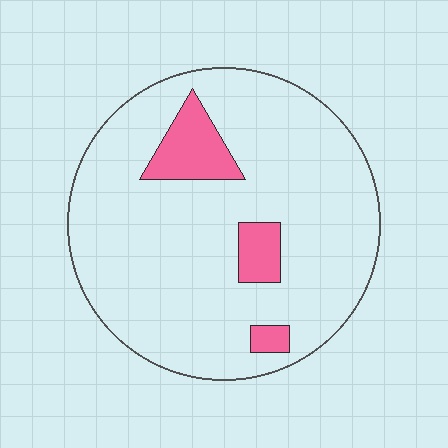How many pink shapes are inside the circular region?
3.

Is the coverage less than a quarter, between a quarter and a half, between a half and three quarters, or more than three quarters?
Less than a quarter.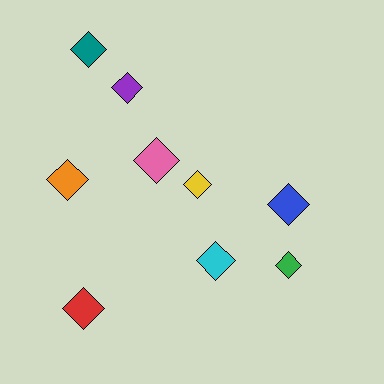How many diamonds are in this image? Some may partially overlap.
There are 9 diamonds.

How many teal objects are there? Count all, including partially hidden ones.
There is 1 teal object.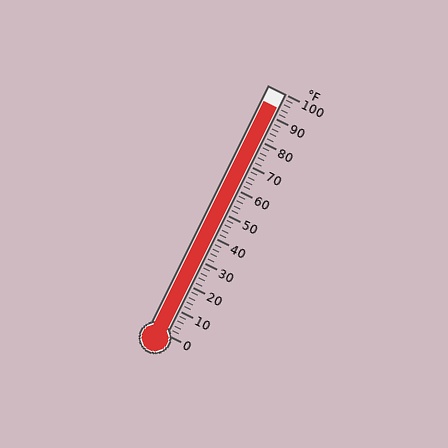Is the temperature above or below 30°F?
The temperature is above 30°F.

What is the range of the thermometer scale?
The thermometer scale ranges from 0°F to 100°F.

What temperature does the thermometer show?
The thermometer shows approximately 94°F.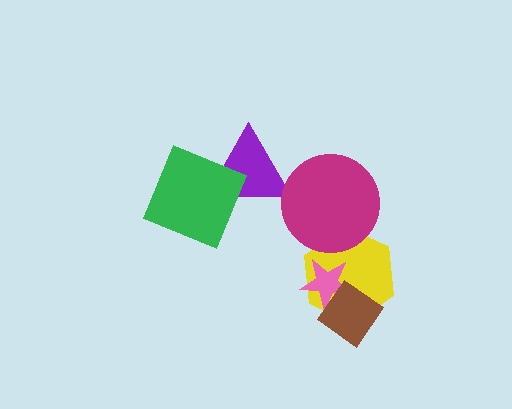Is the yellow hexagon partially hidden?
Yes, it is partially covered by another shape.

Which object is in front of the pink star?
The brown diamond is in front of the pink star.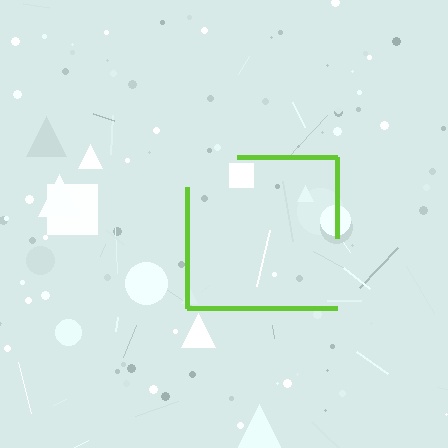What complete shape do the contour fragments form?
The contour fragments form a square.